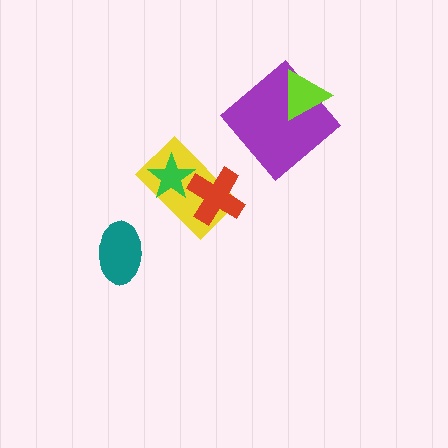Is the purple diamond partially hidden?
Yes, it is partially covered by another shape.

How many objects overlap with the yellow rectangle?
2 objects overlap with the yellow rectangle.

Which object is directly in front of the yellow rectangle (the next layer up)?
The red cross is directly in front of the yellow rectangle.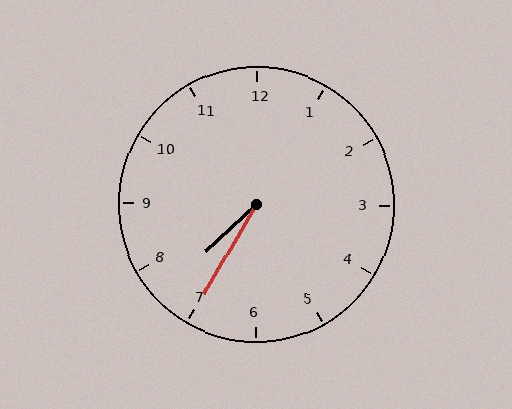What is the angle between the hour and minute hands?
Approximately 18 degrees.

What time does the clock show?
7:35.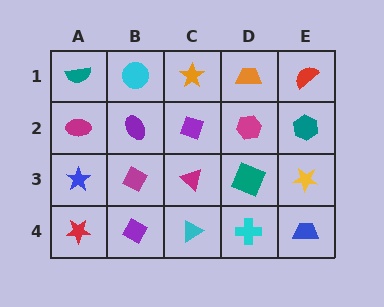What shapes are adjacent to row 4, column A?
A blue star (row 3, column A), a purple diamond (row 4, column B).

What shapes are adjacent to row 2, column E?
A red semicircle (row 1, column E), a yellow star (row 3, column E), a magenta hexagon (row 2, column D).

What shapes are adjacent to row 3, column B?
A purple ellipse (row 2, column B), a purple diamond (row 4, column B), a blue star (row 3, column A), a magenta triangle (row 3, column C).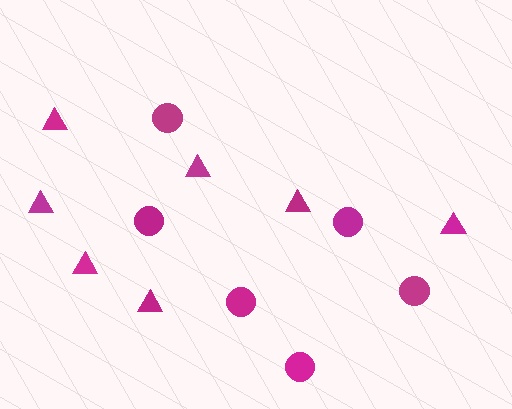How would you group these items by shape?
There are 2 groups: one group of circles (6) and one group of triangles (7).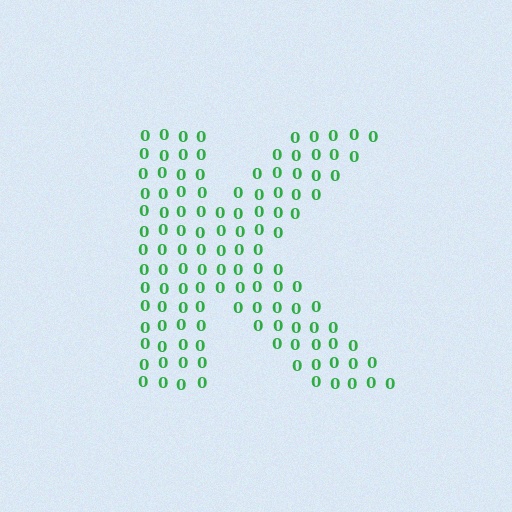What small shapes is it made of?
It is made of small digit 0's.